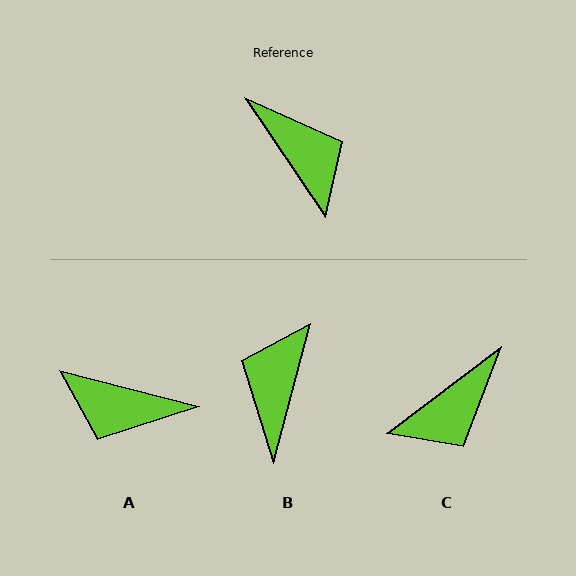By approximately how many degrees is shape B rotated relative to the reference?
Approximately 131 degrees counter-clockwise.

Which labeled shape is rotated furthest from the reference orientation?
A, about 138 degrees away.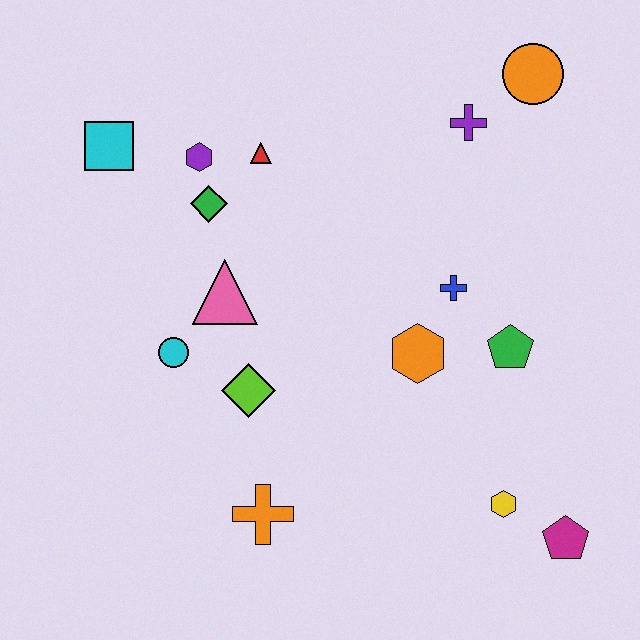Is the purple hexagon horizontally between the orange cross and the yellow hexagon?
No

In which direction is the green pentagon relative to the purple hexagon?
The green pentagon is to the right of the purple hexagon.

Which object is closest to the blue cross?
The orange hexagon is closest to the blue cross.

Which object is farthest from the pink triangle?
The magenta pentagon is farthest from the pink triangle.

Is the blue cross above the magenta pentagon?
Yes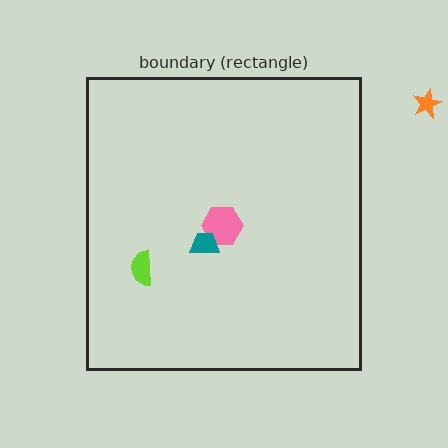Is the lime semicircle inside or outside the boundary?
Inside.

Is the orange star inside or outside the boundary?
Outside.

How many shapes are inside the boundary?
3 inside, 1 outside.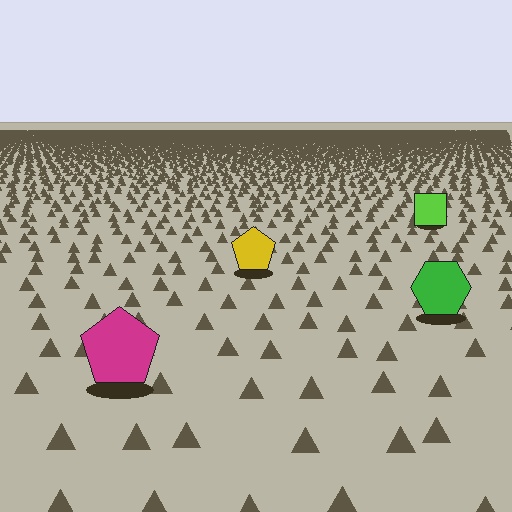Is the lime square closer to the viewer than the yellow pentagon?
No. The yellow pentagon is closer — you can tell from the texture gradient: the ground texture is coarser near it.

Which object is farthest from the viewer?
The lime square is farthest from the viewer. It appears smaller and the ground texture around it is denser.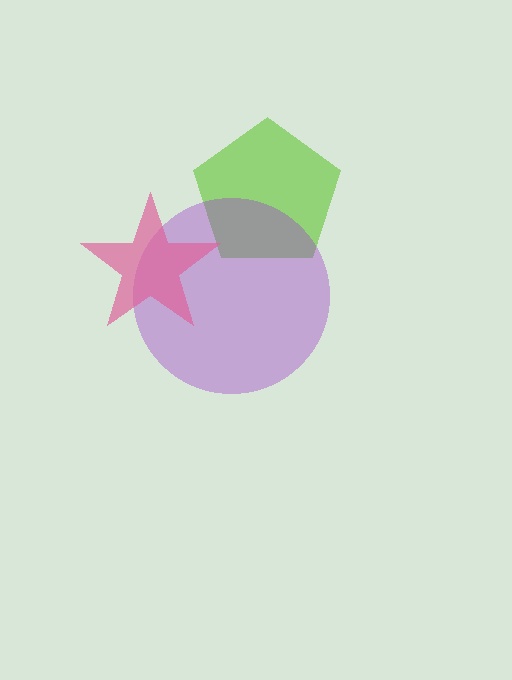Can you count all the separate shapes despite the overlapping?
Yes, there are 3 separate shapes.